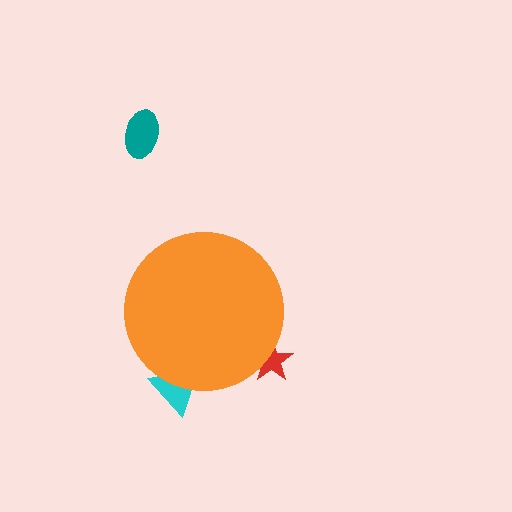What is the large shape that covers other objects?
An orange circle.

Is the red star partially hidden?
Yes, the red star is partially hidden behind the orange circle.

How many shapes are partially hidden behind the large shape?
2 shapes are partially hidden.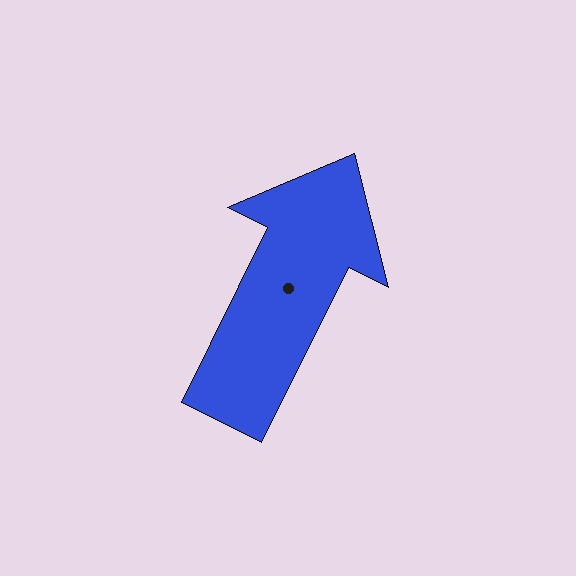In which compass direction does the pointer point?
Northeast.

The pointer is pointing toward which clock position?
Roughly 1 o'clock.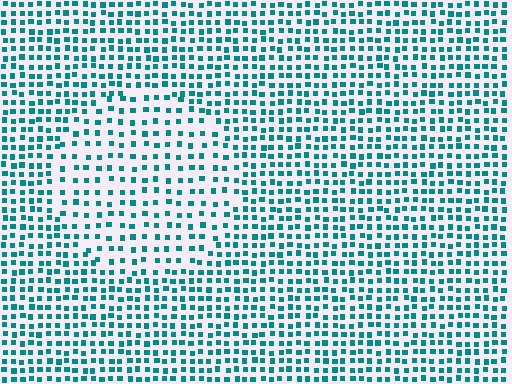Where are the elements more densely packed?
The elements are more densely packed outside the circle boundary.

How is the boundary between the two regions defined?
The boundary is defined by a change in element density (approximately 1.7x ratio). All elements are the same color, size, and shape.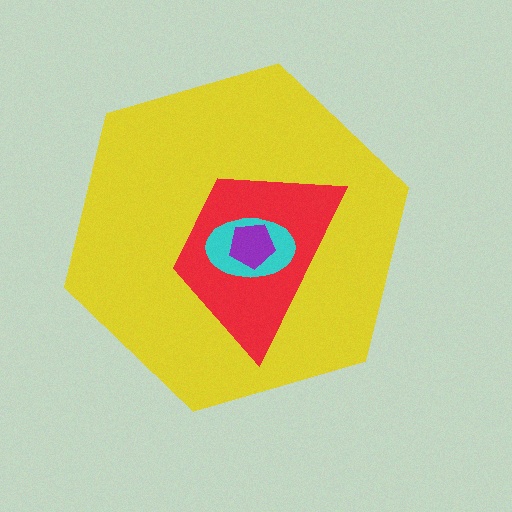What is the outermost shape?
The yellow hexagon.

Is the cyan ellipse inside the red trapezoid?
Yes.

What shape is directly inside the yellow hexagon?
The red trapezoid.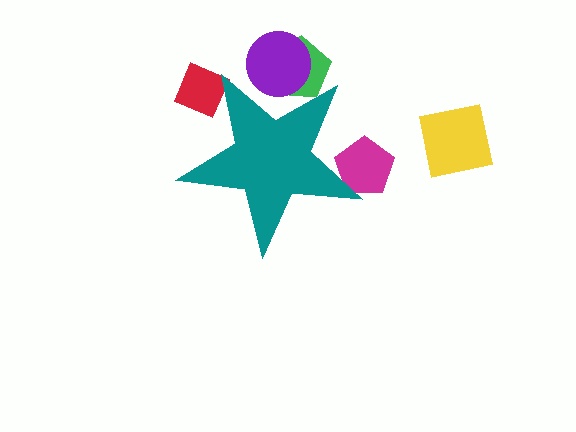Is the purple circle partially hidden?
Yes, the purple circle is partially hidden behind the teal star.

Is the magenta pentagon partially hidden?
Yes, the magenta pentagon is partially hidden behind the teal star.